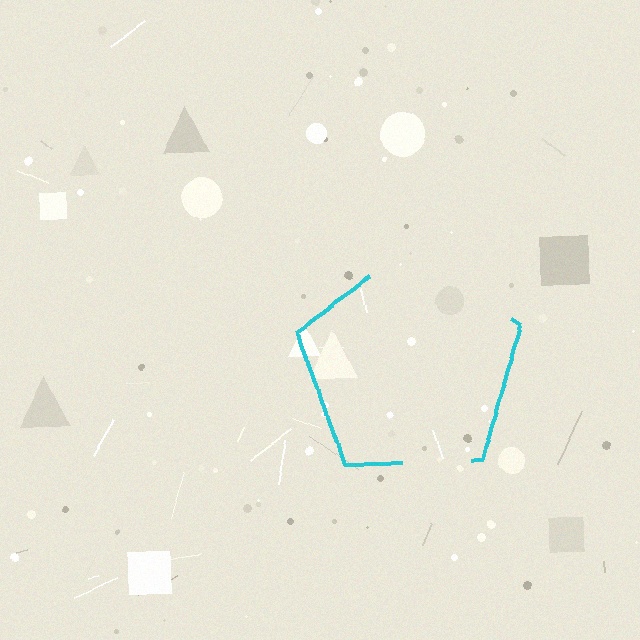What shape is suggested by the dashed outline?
The dashed outline suggests a pentagon.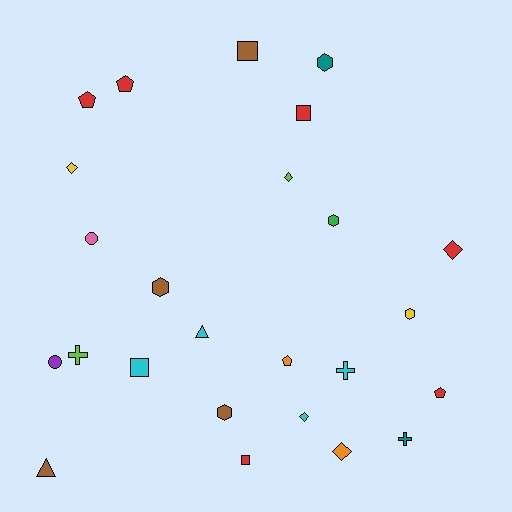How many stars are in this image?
There are no stars.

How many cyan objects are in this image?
There are 4 cyan objects.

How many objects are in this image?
There are 25 objects.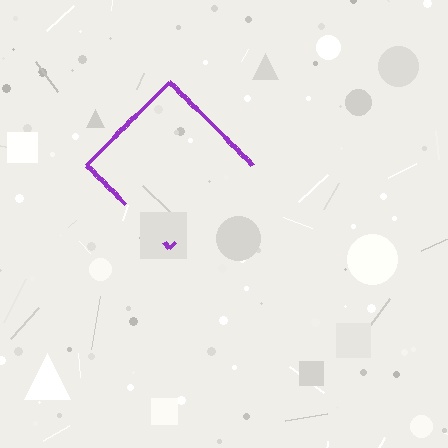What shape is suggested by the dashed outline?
The dashed outline suggests a diamond.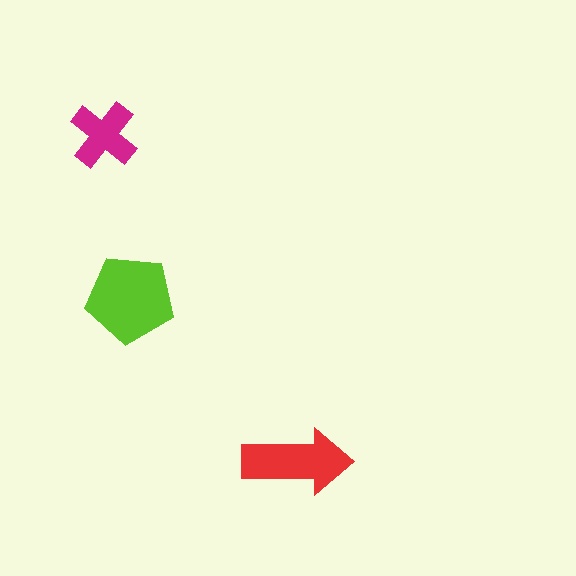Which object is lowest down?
The red arrow is bottommost.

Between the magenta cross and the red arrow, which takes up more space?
The red arrow.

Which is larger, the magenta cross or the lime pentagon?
The lime pentagon.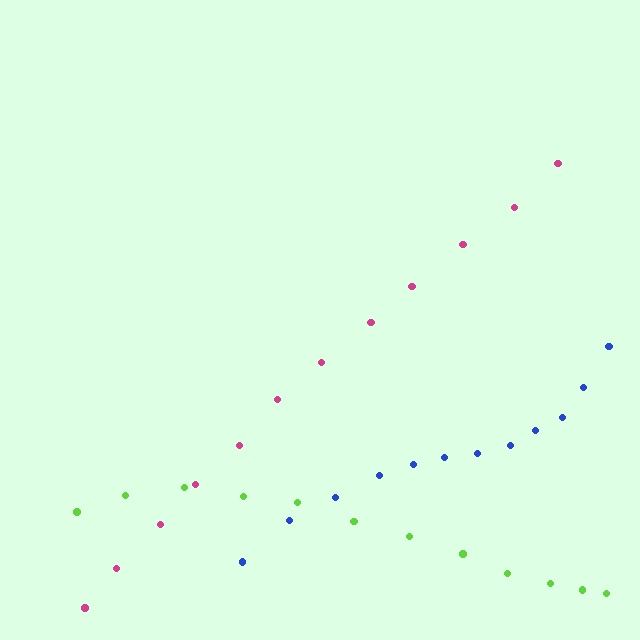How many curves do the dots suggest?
There are 3 distinct paths.